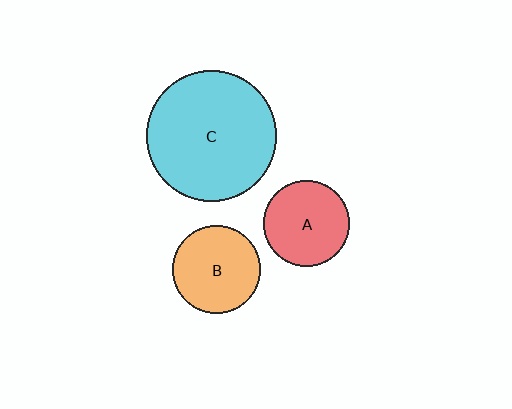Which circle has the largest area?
Circle C (cyan).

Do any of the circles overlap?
No, none of the circles overlap.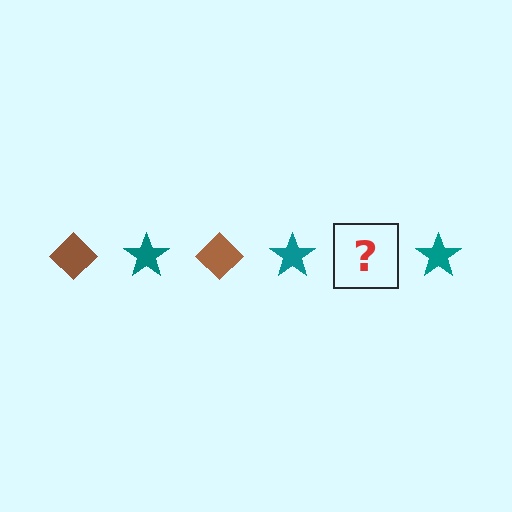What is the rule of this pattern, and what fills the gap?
The rule is that the pattern alternates between brown diamond and teal star. The gap should be filled with a brown diamond.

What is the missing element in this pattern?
The missing element is a brown diamond.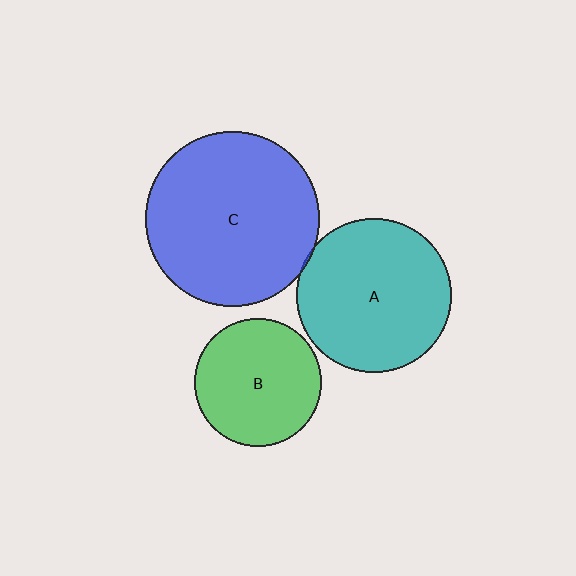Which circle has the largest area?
Circle C (blue).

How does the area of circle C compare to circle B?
Approximately 1.9 times.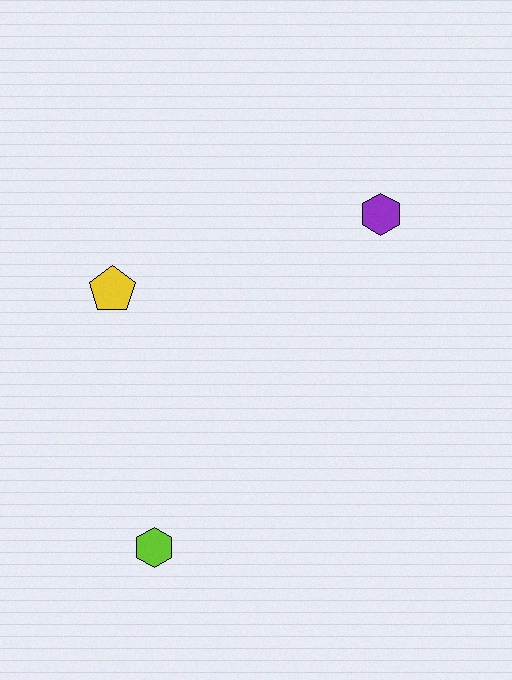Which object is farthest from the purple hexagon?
The lime hexagon is farthest from the purple hexagon.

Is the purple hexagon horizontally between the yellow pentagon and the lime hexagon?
No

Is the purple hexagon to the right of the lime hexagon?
Yes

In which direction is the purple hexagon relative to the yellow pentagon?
The purple hexagon is to the right of the yellow pentagon.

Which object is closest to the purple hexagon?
The yellow pentagon is closest to the purple hexagon.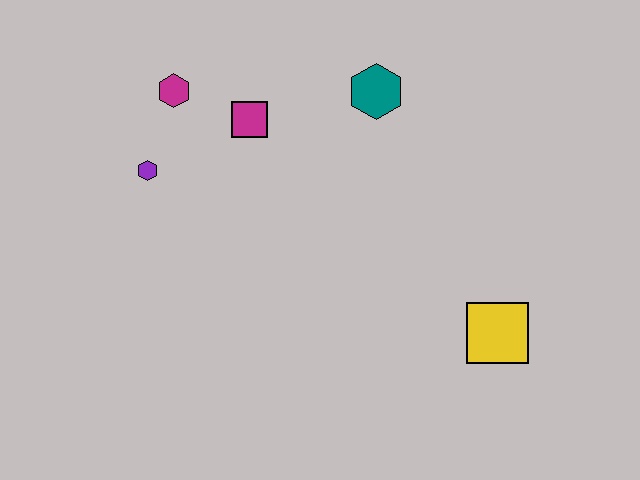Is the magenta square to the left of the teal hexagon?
Yes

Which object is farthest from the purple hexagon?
The yellow square is farthest from the purple hexagon.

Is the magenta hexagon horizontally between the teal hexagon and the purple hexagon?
Yes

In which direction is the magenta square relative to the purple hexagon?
The magenta square is to the right of the purple hexagon.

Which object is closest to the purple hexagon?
The magenta hexagon is closest to the purple hexagon.